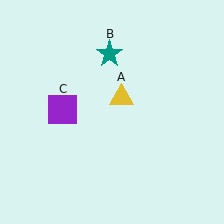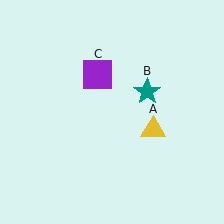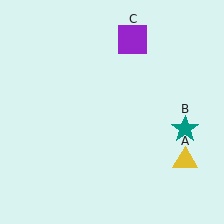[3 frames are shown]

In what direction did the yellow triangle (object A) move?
The yellow triangle (object A) moved down and to the right.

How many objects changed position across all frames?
3 objects changed position: yellow triangle (object A), teal star (object B), purple square (object C).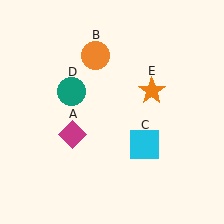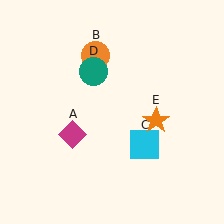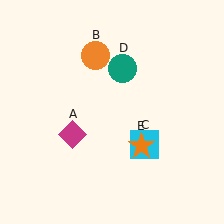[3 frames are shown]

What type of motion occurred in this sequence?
The teal circle (object D), orange star (object E) rotated clockwise around the center of the scene.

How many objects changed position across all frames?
2 objects changed position: teal circle (object D), orange star (object E).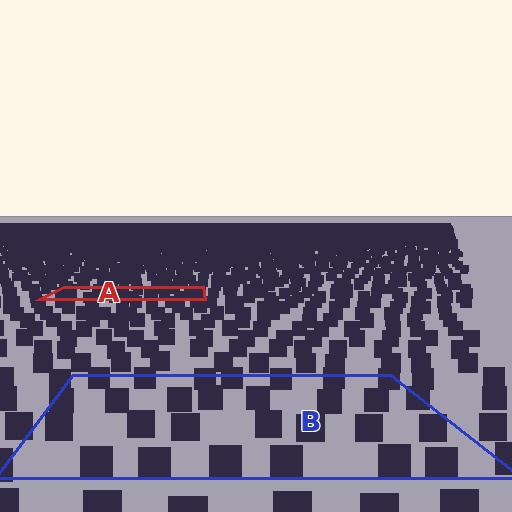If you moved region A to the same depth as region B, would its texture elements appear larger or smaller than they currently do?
They would appear larger. At a closer depth, the same texture elements are projected at a bigger on-screen size.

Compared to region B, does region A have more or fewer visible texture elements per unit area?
Region A has more texture elements per unit area — they are packed more densely because it is farther away.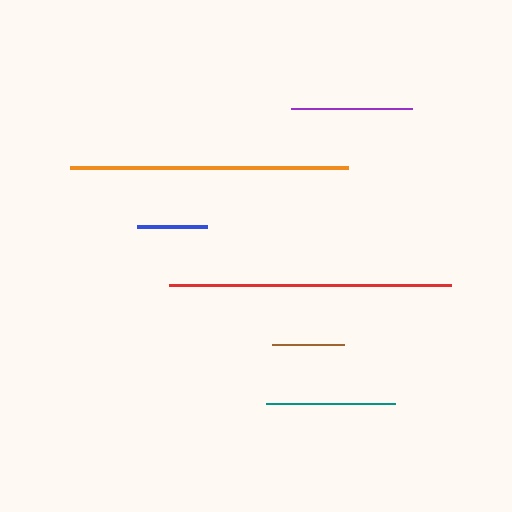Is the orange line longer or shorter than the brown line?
The orange line is longer than the brown line.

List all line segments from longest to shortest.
From longest to shortest: red, orange, teal, purple, brown, blue.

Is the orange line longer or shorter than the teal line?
The orange line is longer than the teal line.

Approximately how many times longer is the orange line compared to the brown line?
The orange line is approximately 3.9 times the length of the brown line.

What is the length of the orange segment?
The orange segment is approximately 278 pixels long.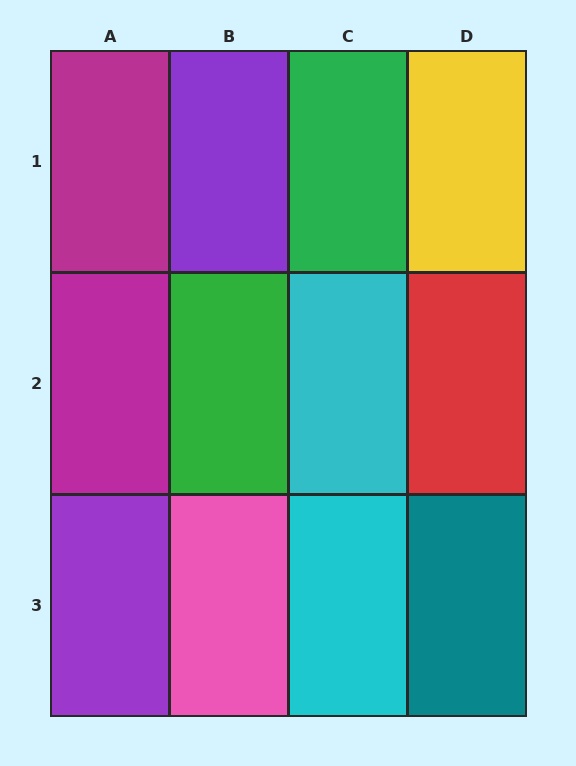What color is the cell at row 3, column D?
Teal.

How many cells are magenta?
2 cells are magenta.